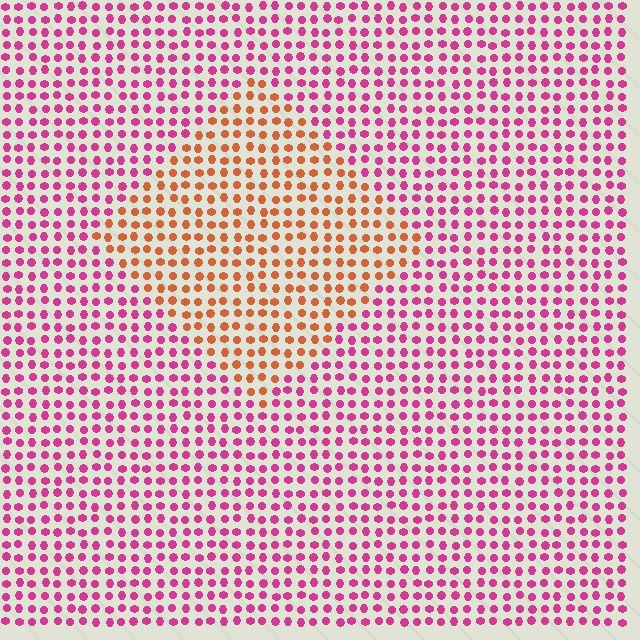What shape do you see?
I see a diamond.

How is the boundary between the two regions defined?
The boundary is defined purely by a slight shift in hue (about 53 degrees). Spacing, size, and orientation are identical on both sides.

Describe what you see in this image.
The image is filled with small magenta elements in a uniform arrangement. A diamond-shaped region is visible where the elements are tinted to a slightly different hue, forming a subtle color boundary.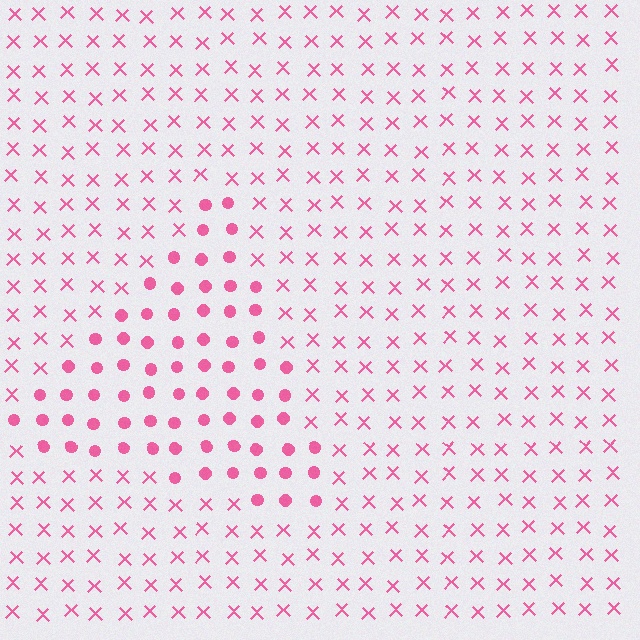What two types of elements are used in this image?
The image uses circles inside the triangle region and X marks outside it.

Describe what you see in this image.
The image is filled with small pink elements arranged in a uniform grid. A triangle-shaped region contains circles, while the surrounding area contains X marks. The boundary is defined purely by the change in element shape.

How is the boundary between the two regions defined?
The boundary is defined by a change in element shape: circles inside vs. X marks outside. All elements share the same color and spacing.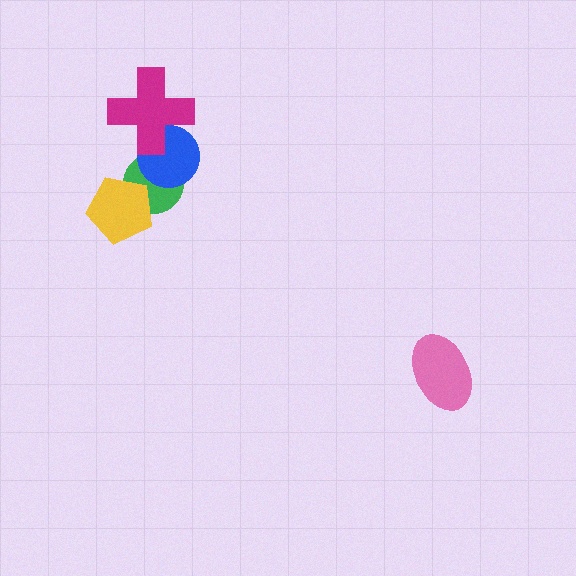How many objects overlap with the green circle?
2 objects overlap with the green circle.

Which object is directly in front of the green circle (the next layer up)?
The yellow pentagon is directly in front of the green circle.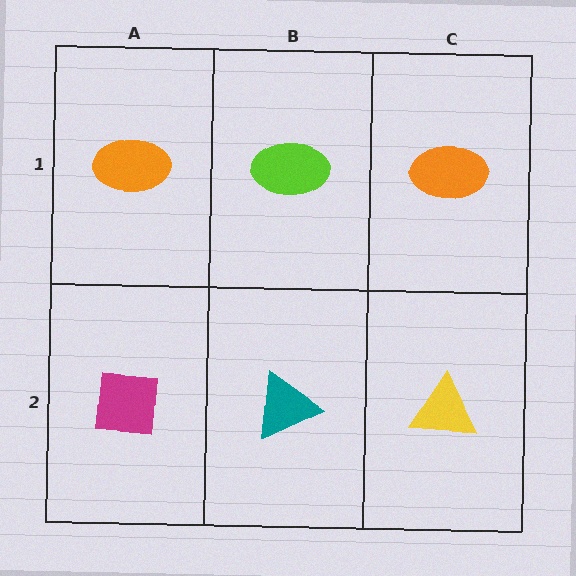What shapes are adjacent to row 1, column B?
A teal triangle (row 2, column B), an orange ellipse (row 1, column A), an orange ellipse (row 1, column C).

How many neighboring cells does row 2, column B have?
3.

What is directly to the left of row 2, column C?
A teal triangle.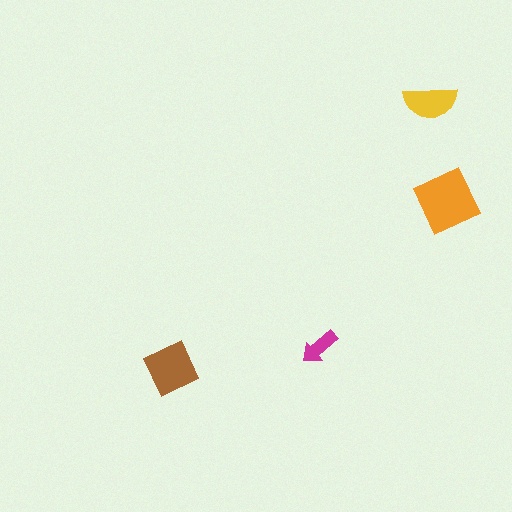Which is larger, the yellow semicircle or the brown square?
The brown square.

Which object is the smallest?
The magenta arrow.